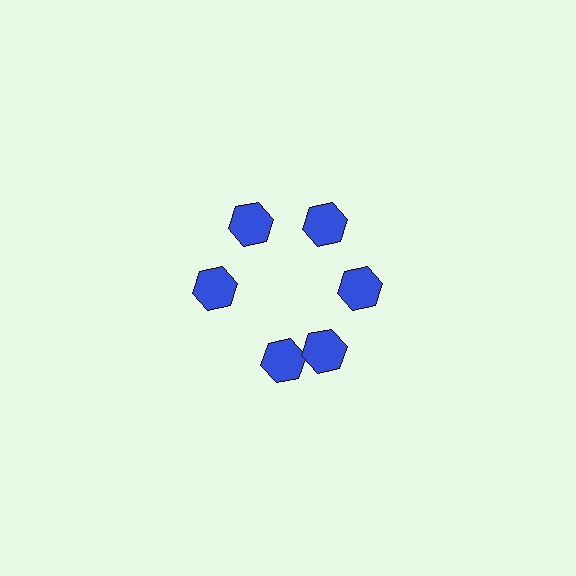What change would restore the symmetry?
The symmetry would be restored by rotating it back into even spacing with its neighbors so that all 6 hexagons sit at equal angles and equal distance from the center.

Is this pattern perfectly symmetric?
No. The 6 blue hexagons are arranged in a ring, but one element near the 7 o'clock position is rotated out of alignment along the ring, breaking the 6-fold rotational symmetry.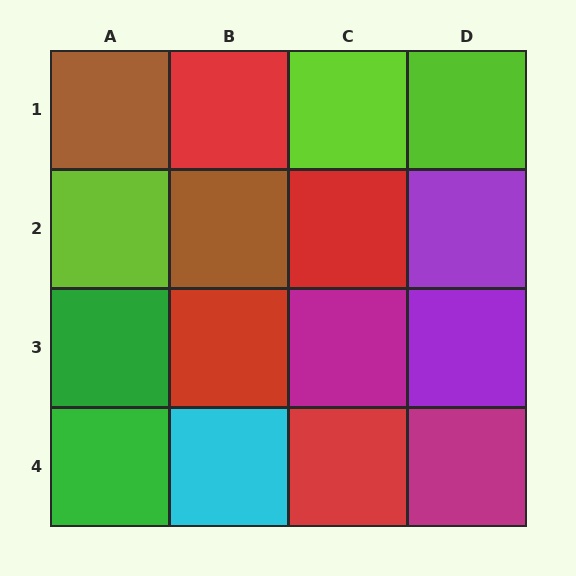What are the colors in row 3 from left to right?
Green, red, magenta, purple.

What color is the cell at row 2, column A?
Lime.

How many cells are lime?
3 cells are lime.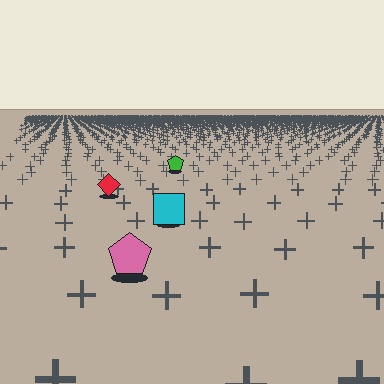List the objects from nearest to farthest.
From nearest to farthest: the pink pentagon, the cyan square, the red diamond, the green pentagon.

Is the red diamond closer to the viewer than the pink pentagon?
No. The pink pentagon is closer — you can tell from the texture gradient: the ground texture is coarser near it.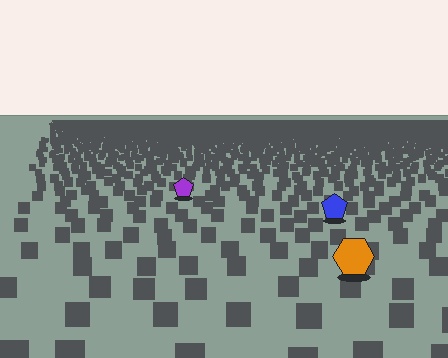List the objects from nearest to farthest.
From nearest to farthest: the orange hexagon, the blue pentagon, the purple pentagon.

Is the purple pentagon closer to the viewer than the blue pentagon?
No. The blue pentagon is closer — you can tell from the texture gradient: the ground texture is coarser near it.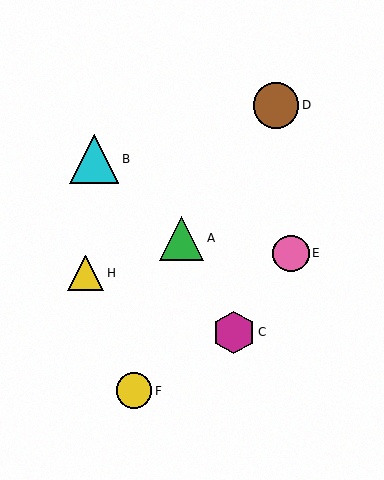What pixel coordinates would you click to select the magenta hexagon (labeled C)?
Click at (234, 332) to select the magenta hexagon C.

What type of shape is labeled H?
Shape H is a yellow triangle.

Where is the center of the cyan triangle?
The center of the cyan triangle is at (94, 159).